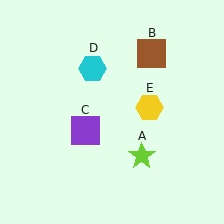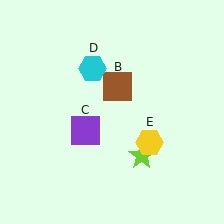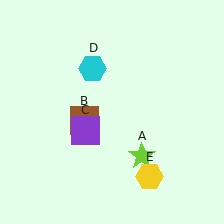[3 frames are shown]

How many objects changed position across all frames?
2 objects changed position: brown square (object B), yellow hexagon (object E).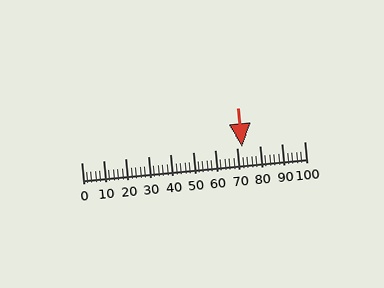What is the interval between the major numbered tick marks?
The major tick marks are spaced 10 units apart.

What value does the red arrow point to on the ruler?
The red arrow points to approximately 72.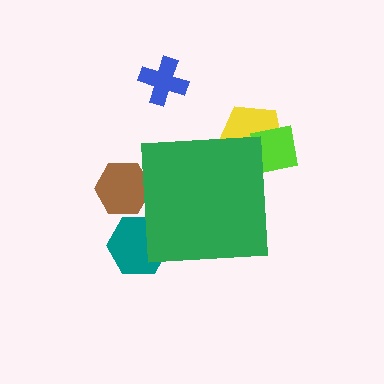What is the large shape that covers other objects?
A green square.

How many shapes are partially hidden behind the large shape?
4 shapes are partially hidden.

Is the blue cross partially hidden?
No, the blue cross is fully visible.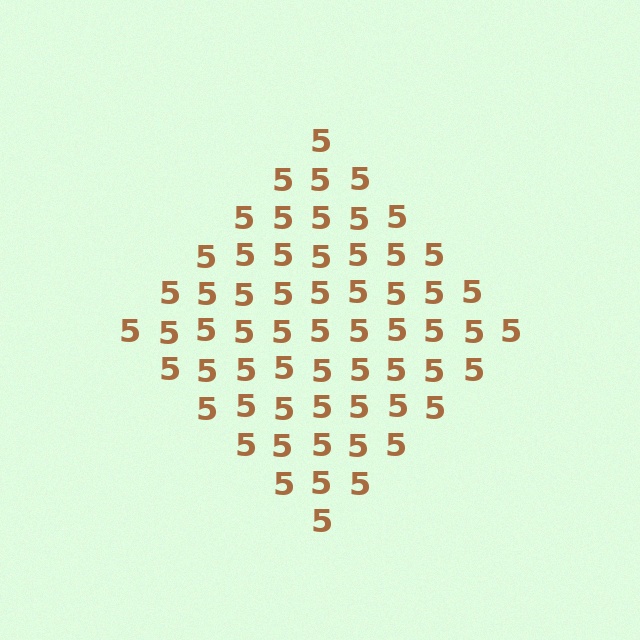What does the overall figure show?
The overall figure shows a diamond.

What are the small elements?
The small elements are digit 5's.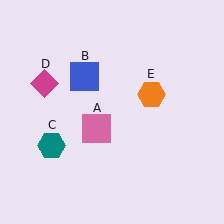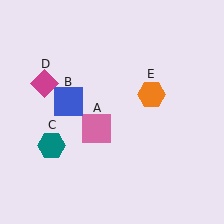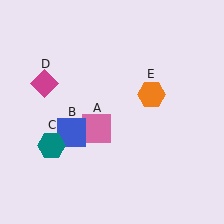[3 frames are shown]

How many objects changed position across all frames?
1 object changed position: blue square (object B).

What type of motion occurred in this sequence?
The blue square (object B) rotated counterclockwise around the center of the scene.